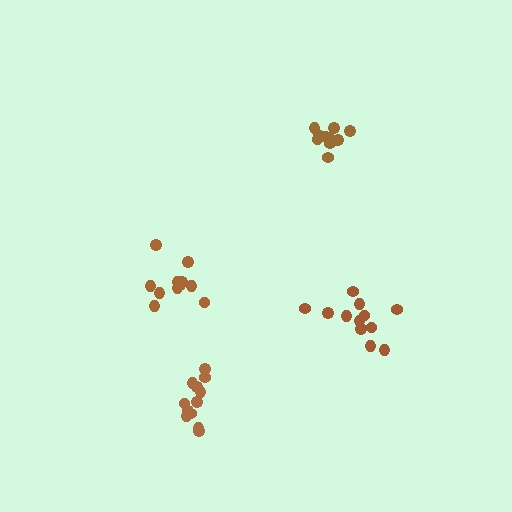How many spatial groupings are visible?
There are 4 spatial groupings.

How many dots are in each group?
Group 1: 11 dots, Group 2: 12 dots, Group 3: 11 dots, Group 4: 12 dots (46 total).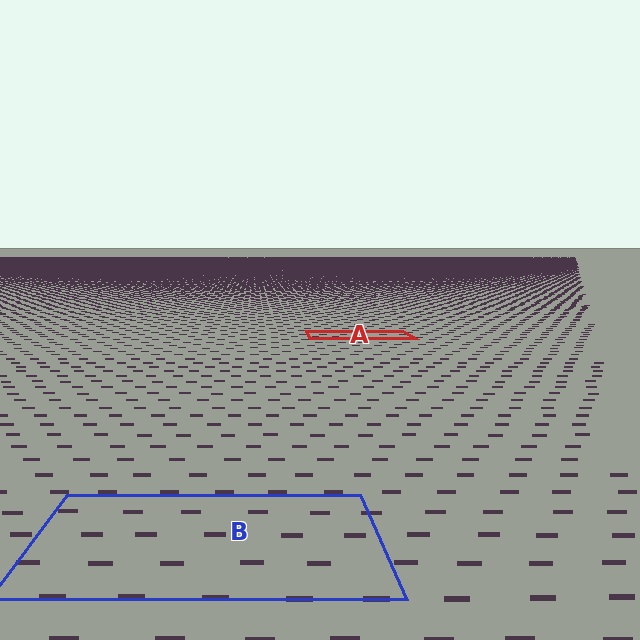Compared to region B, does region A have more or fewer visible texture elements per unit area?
Region A has more texture elements per unit area — they are packed more densely because it is farther away.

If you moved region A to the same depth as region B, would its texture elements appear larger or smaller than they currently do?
They would appear larger. At a closer depth, the same texture elements are projected at a bigger on-screen size.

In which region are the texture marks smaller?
The texture marks are smaller in region A, because it is farther away.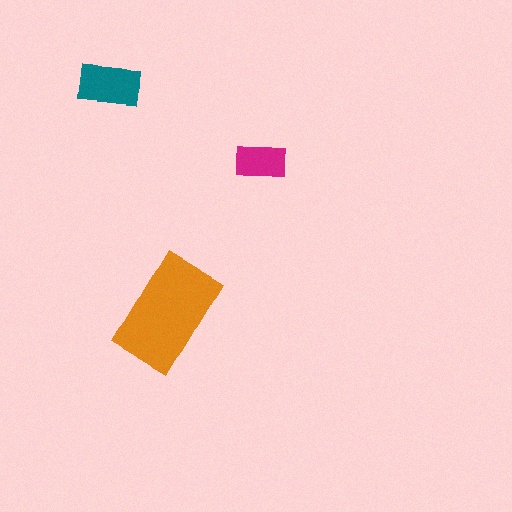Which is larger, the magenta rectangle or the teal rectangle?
The teal one.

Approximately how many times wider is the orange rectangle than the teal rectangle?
About 2 times wider.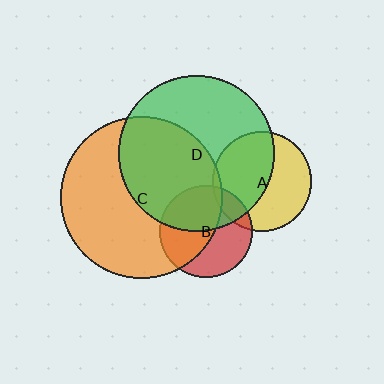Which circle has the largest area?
Circle C (orange).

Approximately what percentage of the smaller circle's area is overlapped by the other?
Approximately 15%.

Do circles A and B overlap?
Yes.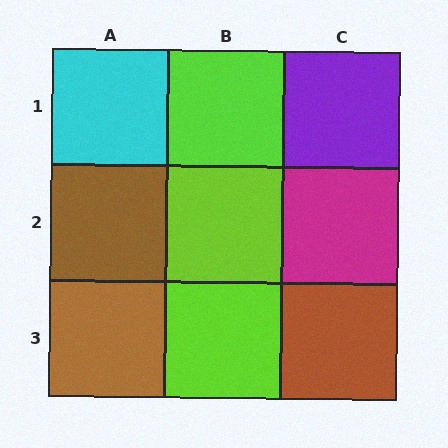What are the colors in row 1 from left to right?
Cyan, lime, purple.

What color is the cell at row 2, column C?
Magenta.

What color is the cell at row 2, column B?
Lime.